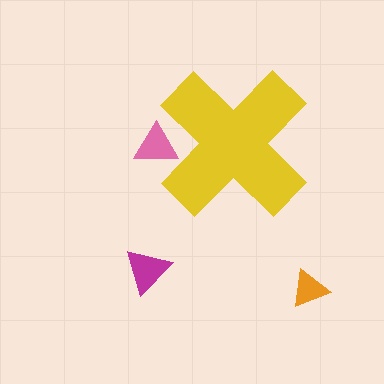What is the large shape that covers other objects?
A yellow cross.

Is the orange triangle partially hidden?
No, the orange triangle is fully visible.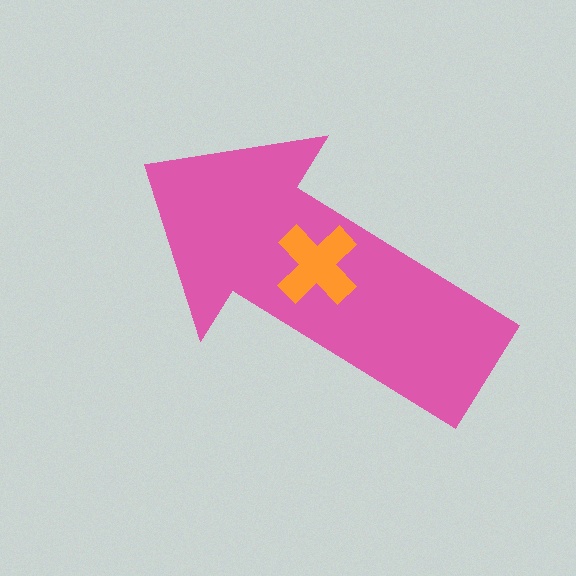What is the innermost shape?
The orange cross.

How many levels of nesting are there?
2.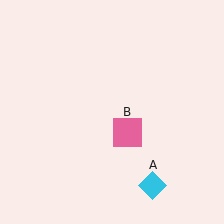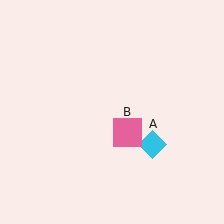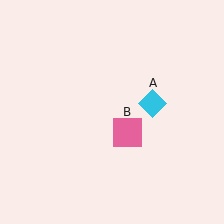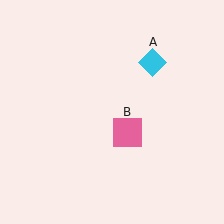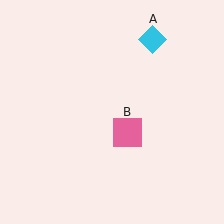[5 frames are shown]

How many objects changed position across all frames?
1 object changed position: cyan diamond (object A).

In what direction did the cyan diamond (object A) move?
The cyan diamond (object A) moved up.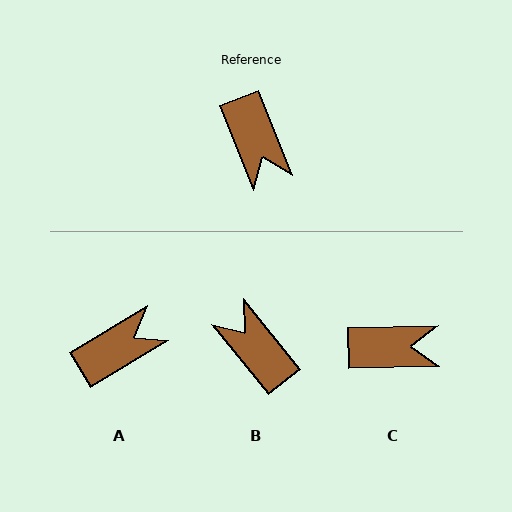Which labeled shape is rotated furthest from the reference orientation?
B, about 163 degrees away.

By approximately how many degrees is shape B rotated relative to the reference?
Approximately 163 degrees clockwise.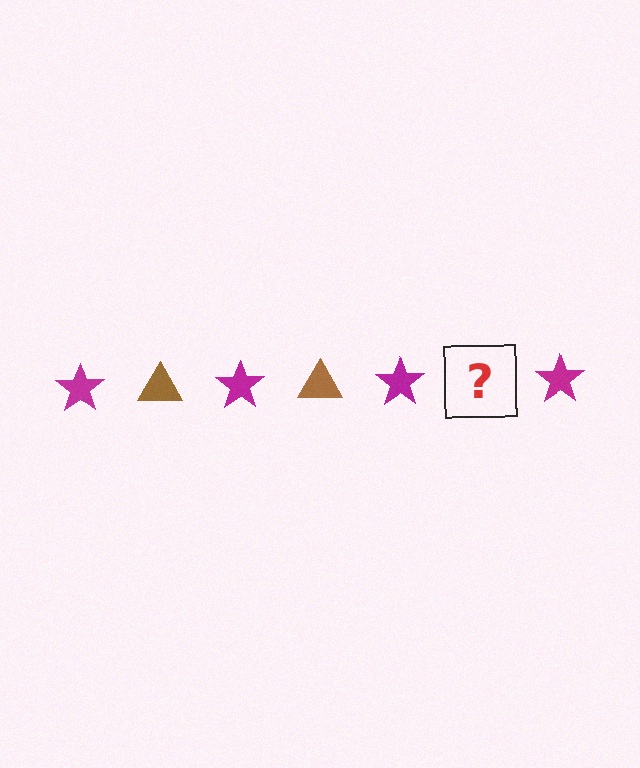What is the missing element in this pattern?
The missing element is a brown triangle.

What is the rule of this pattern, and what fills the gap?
The rule is that the pattern alternates between magenta star and brown triangle. The gap should be filled with a brown triangle.